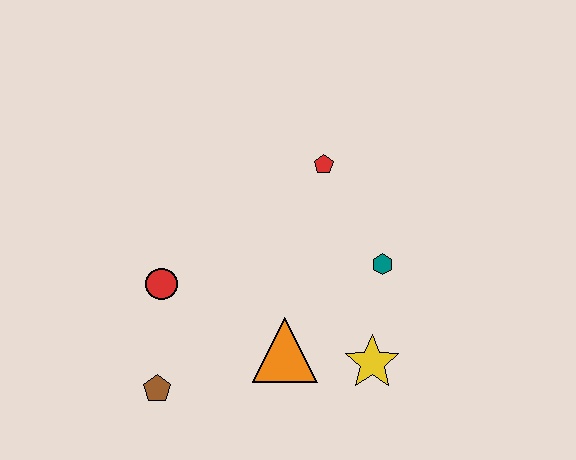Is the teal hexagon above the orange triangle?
Yes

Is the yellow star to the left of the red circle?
No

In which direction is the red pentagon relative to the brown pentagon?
The red pentagon is above the brown pentagon.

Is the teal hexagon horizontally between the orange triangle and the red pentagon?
No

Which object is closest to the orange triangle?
The yellow star is closest to the orange triangle.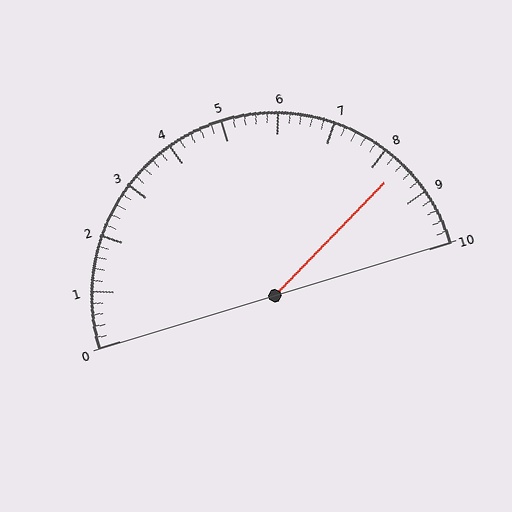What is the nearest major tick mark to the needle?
The nearest major tick mark is 8.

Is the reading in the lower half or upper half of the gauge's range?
The reading is in the upper half of the range (0 to 10).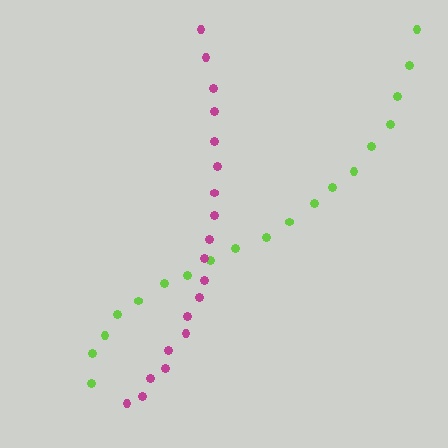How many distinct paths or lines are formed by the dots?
There are 2 distinct paths.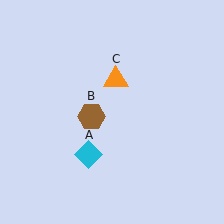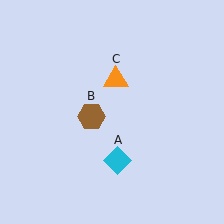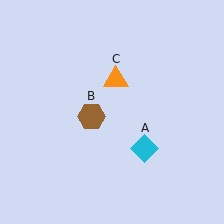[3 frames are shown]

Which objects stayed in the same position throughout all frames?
Brown hexagon (object B) and orange triangle (object C) remained stationary.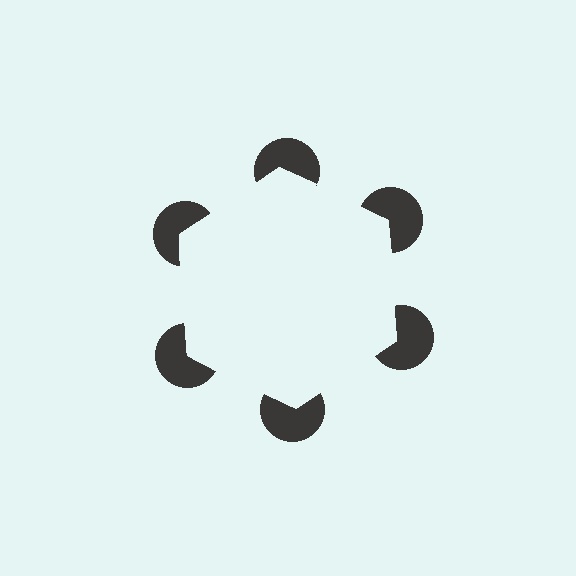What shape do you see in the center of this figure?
An illusory hexagon — its edges are inferred from the aligned wedge cuts in the pac-man discs, not physically drawn.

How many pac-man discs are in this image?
There are 6 — one at each vertex of the illusory hexagon.